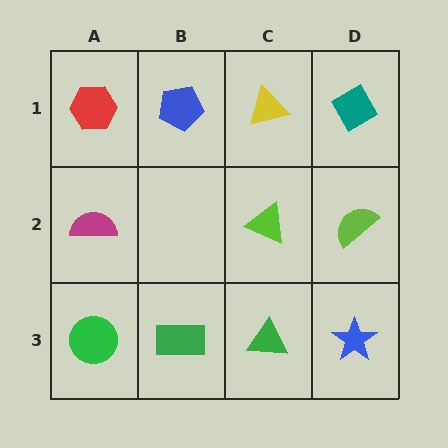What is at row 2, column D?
A lime semicircle.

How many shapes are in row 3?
4 shapes.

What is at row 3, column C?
A green triangle.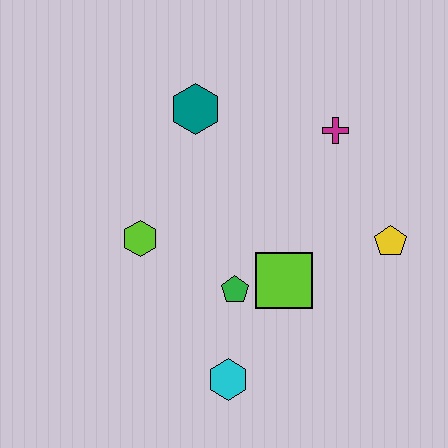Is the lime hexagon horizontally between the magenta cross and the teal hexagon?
No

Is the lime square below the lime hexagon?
Yes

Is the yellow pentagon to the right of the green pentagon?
Yes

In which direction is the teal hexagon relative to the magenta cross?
The teal hexagon is to the left of the magenta cross.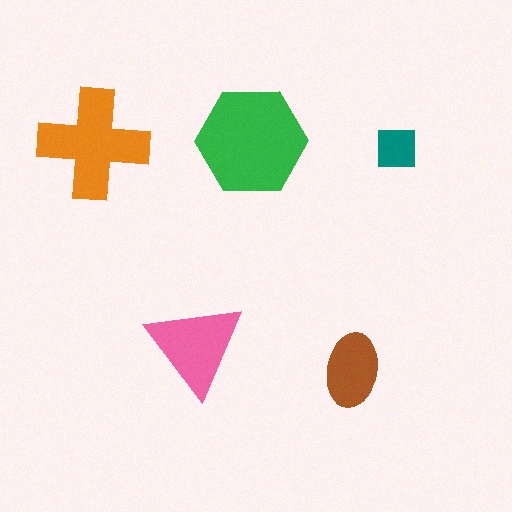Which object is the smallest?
The teal square.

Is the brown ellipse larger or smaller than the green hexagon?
Smaller.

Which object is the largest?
The green hexagon.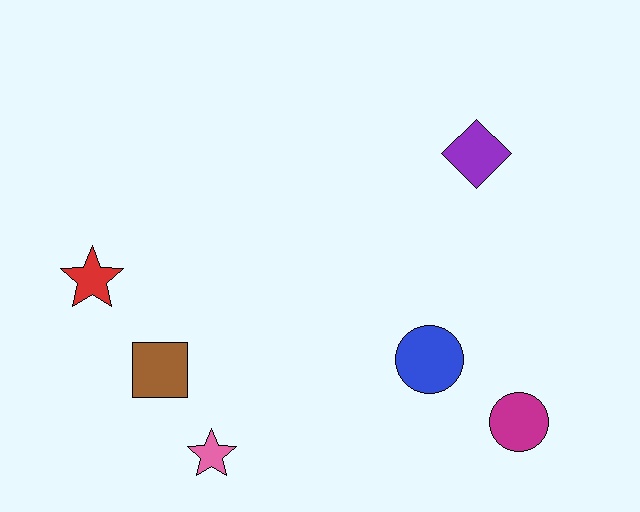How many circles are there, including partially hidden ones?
There are 2 circles.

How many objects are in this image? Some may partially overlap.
There are 6 objects.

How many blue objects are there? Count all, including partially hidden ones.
There is 1 blue object.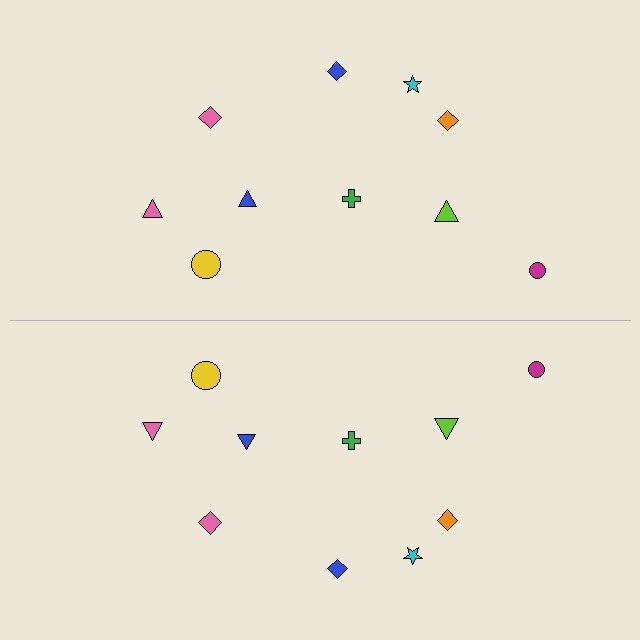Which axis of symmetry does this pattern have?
The pattern has a horizontal axis of symmetry running through the center of the image.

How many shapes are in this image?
There are 20 shapes in this image.